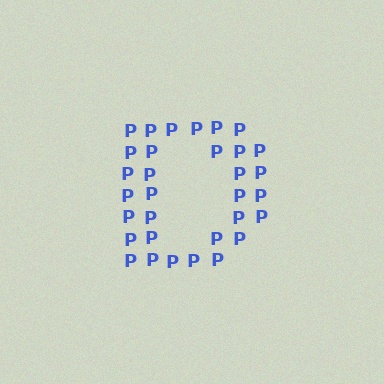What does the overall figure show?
The overall figure shows the letter D.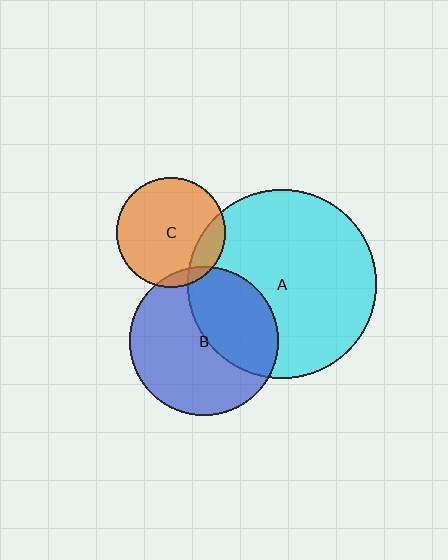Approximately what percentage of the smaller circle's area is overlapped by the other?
Approximately 40%.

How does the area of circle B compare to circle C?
Approximately 1.9 times.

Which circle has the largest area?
Circle A (cyan).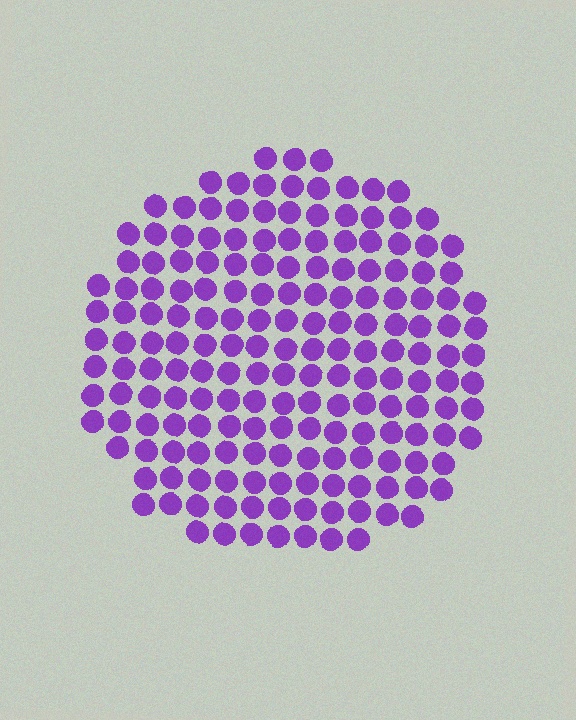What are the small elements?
The small elements are circles.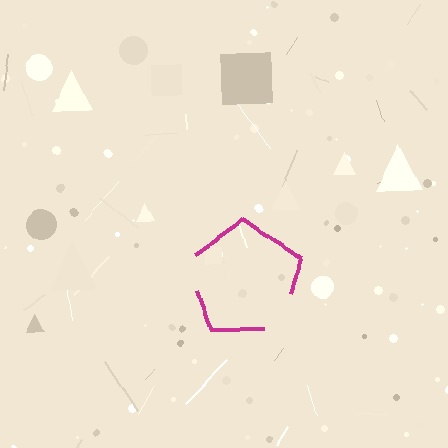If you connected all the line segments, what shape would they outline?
They would outline a pentagon.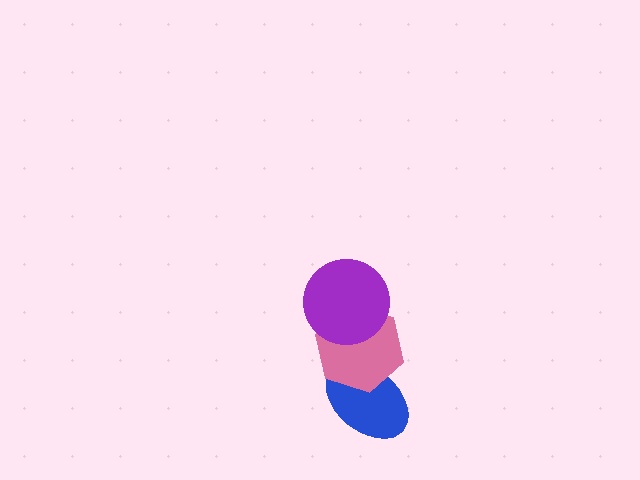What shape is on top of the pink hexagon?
The purple circle is on top of the pink hexagon.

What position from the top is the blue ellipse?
The blue ellipse is 3rd from the top.